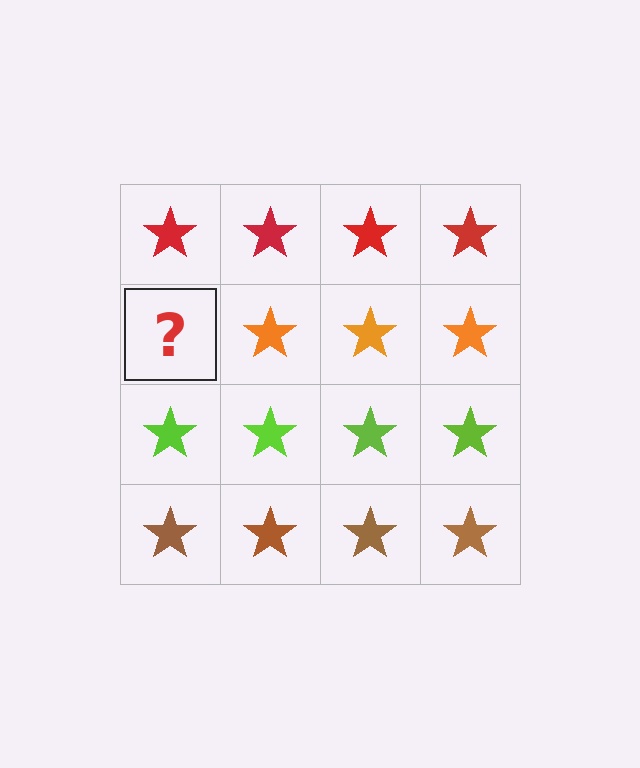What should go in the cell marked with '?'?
The missing cell should contain an orange star.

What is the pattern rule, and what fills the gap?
The rule is that each row has a consistent color. The gap should be filled with an orange star.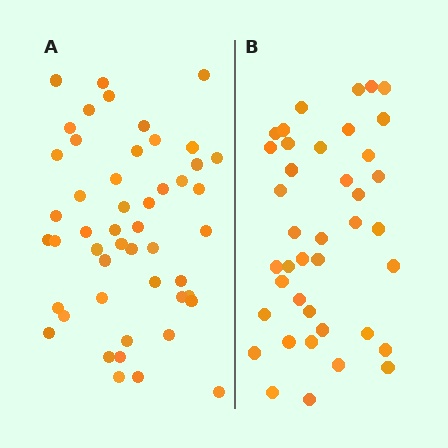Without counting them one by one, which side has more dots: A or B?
Region A (the left region) has more dots.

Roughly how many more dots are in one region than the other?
Region A has roughly 8 or so more dots than region B.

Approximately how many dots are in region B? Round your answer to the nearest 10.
About 40 dots.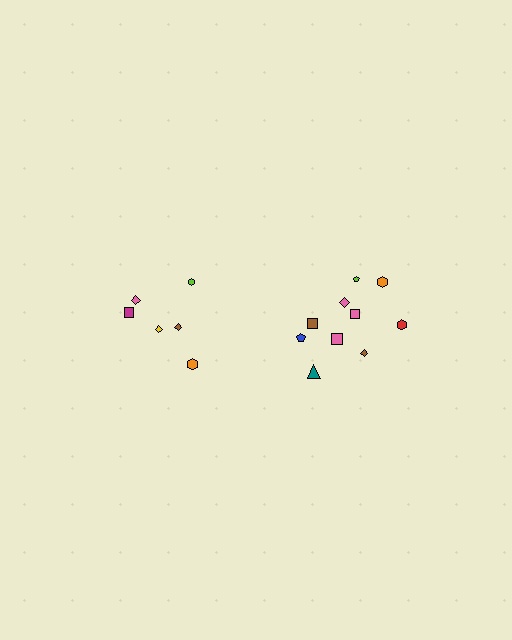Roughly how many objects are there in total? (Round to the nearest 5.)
Roughly 15 objects in total.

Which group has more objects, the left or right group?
The right group.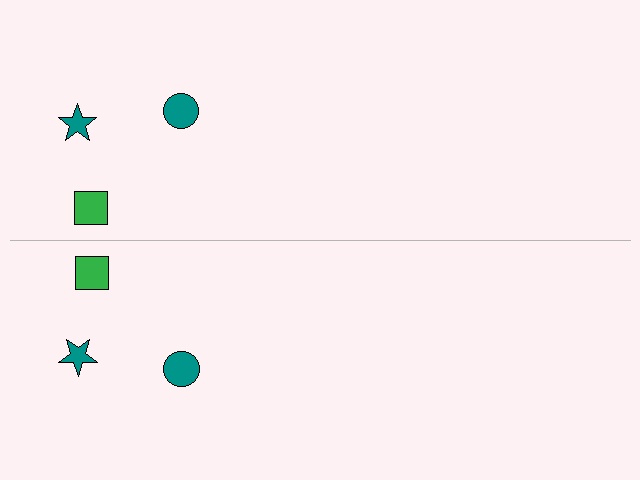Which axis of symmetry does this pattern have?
The pattern has a horizontal axis of symmetry running through the center of the image.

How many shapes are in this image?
There are 6 shapes in this image.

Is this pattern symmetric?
Yes, this pattern has bilateral (reflection) symmetry.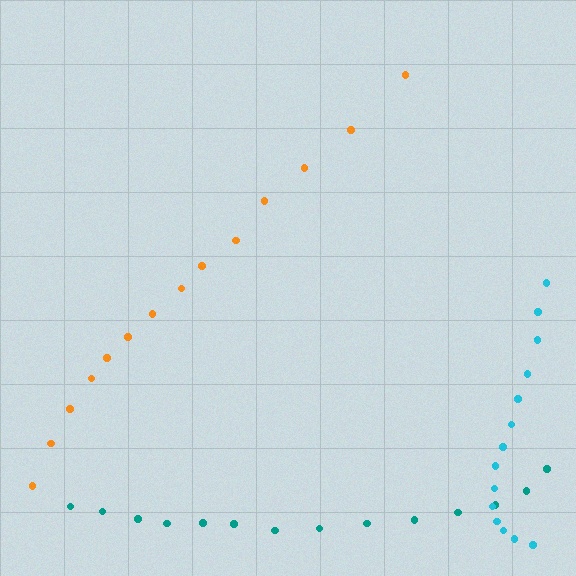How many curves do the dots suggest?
There are 3 distinct paths.